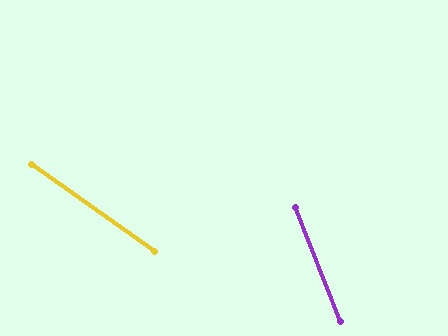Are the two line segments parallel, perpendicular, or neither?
Neither parallel nor perpendicular — they differ by about 33°.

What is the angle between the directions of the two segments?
Approximately 33 degrees.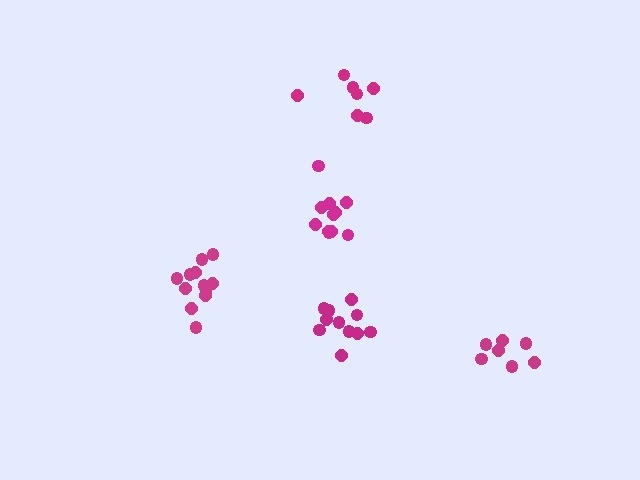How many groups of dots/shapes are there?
There are 5 groups.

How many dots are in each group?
Group 1: 11 dots, Group 2: 11 dots, Group 3: 12 dots, Group 4: 7 dots, Group 5: 7 dots (48 total).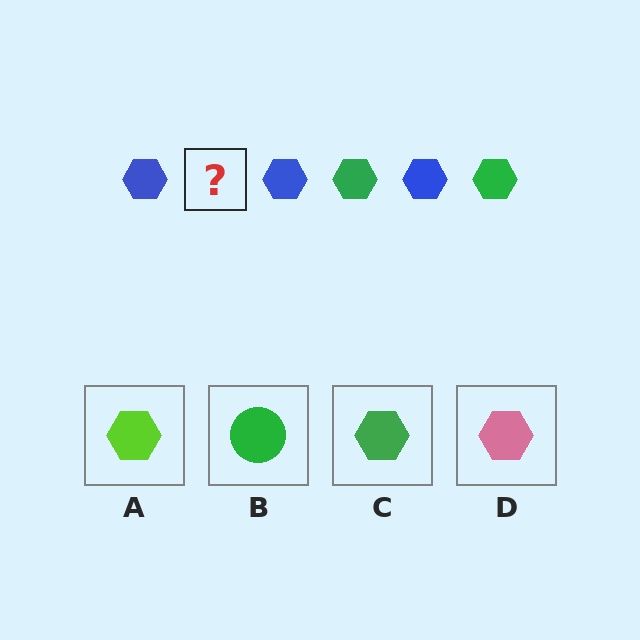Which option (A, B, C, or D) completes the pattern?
C.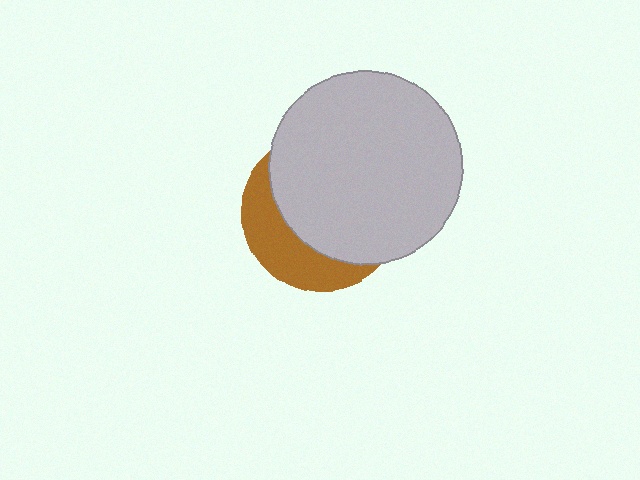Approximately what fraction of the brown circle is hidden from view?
Roughly 68% of the brown circle is hidden behind the light gray circle.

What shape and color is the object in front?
The object in front is a light gray circle.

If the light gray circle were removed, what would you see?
You would see the complete brown circle.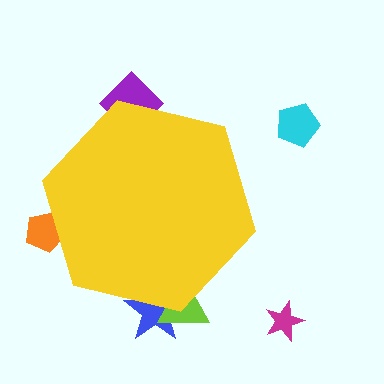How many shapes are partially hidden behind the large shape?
4 shapes are partially hidden.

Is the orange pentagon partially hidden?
Yes, the orange pentagon is partially hidden behind the yellow hexagon.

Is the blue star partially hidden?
Yes, the blue star is partially hidden behind the yellow hexagon.